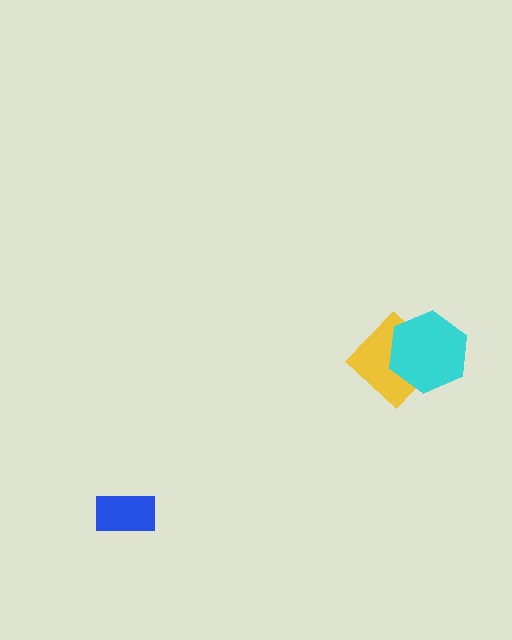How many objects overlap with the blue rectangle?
0 objects overlap with the blue rectangle.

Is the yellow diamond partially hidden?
Yes, it is partially covered by another shape.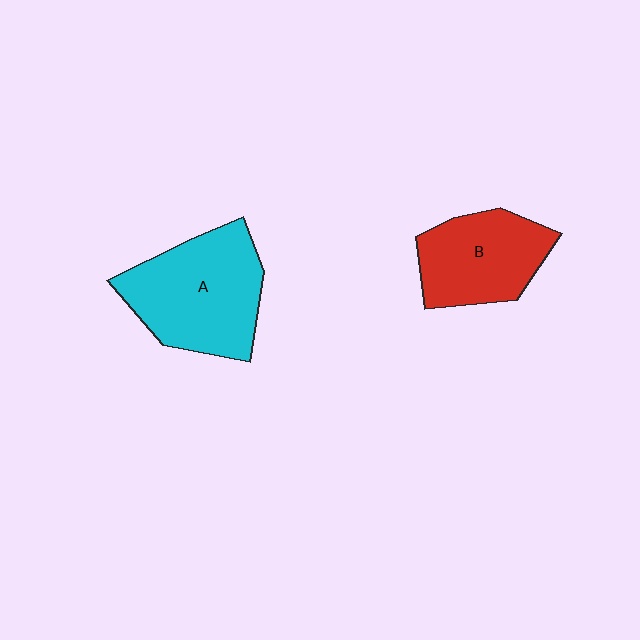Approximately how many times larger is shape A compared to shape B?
Approximately 1.3 times.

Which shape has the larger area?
Shape A (cyan).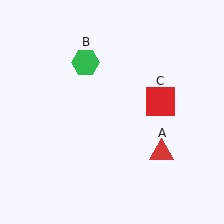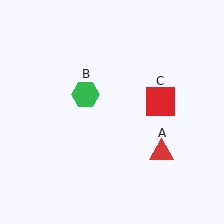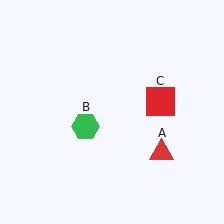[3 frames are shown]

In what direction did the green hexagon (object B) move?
The green hexagon (object B) moved down.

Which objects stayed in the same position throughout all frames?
Red triangle (object A) and red square (object C) remained stationary.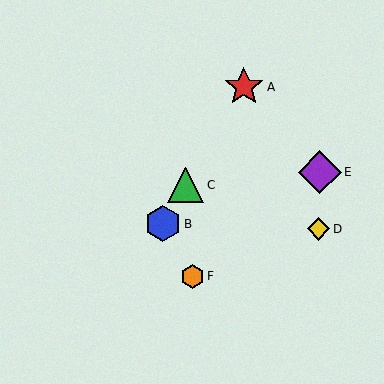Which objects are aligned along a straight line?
Objects A, B, C are aligned along a straight line.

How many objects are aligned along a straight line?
3 objects (A, B, C) are aligned along a straight line.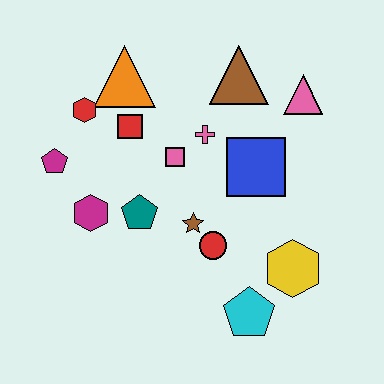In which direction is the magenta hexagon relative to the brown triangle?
The magenta hexagon is to the left of the brown triangle.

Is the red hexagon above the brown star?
Yes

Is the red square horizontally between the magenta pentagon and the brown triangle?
Yes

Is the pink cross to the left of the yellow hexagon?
Yes